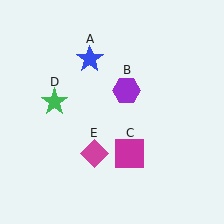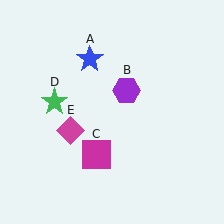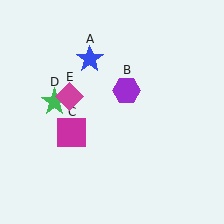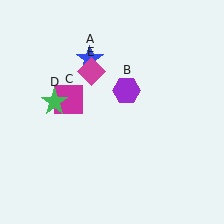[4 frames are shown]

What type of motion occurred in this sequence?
The magenta square (object C), magenta diamond (object E) rotated clockwise around the center of the scene.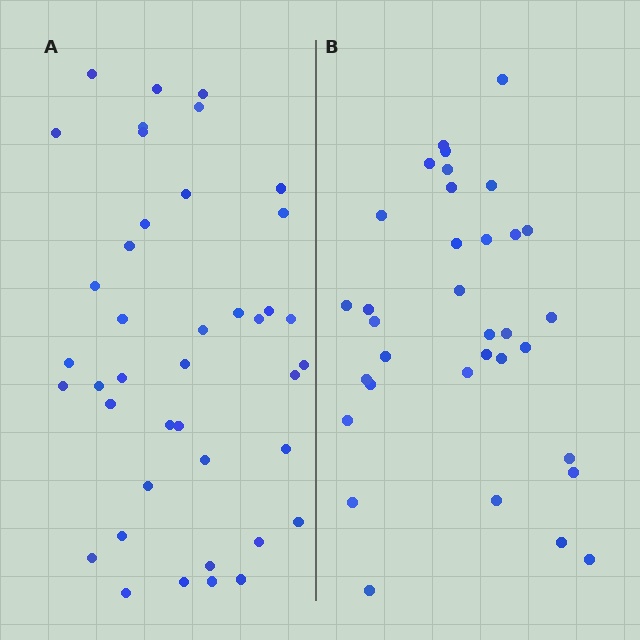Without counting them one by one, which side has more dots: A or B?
Region A (the left region) has more dots.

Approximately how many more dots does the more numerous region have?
Region A has roughly 8 or so more dots than region B.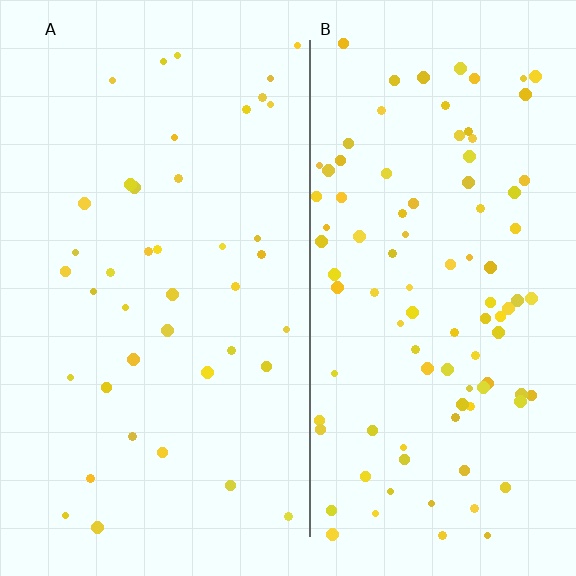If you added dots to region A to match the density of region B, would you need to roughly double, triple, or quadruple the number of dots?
Approximately double.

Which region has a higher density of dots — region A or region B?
B (the right).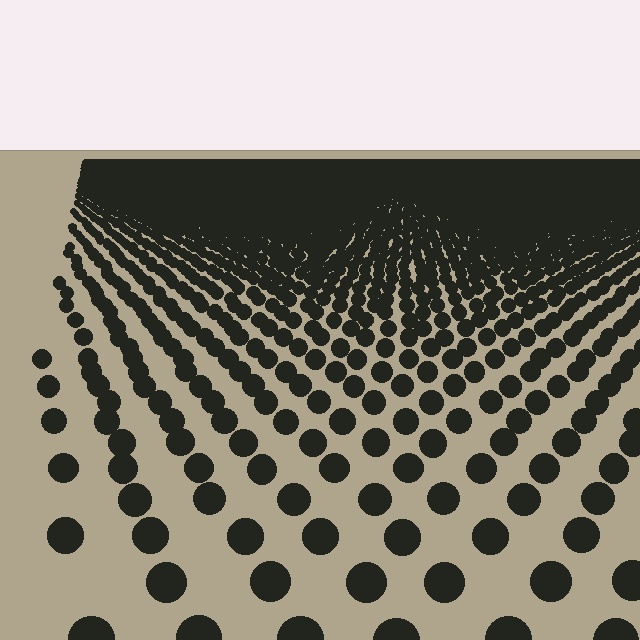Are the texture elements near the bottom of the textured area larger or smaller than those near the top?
Larger. Near the bottom, elements are closer to the viewer and appear at a bigger on-screen size.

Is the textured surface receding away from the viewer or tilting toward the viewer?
The surface is receding away from the viewer. Texture elements get smaller and denser toward the top.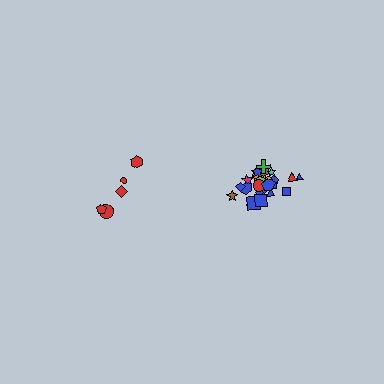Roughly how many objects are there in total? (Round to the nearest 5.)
Roughly 30 objects in total.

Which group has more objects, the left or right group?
The right group.